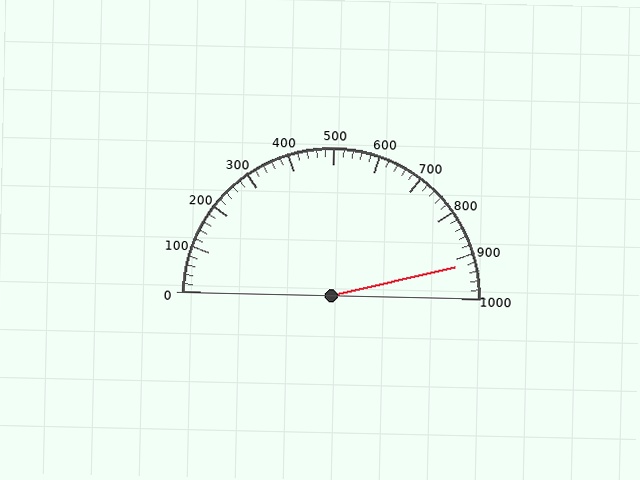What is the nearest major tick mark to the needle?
The nearest major tick mark is 900.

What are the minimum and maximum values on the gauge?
The gauge ranges from 0 to 1000.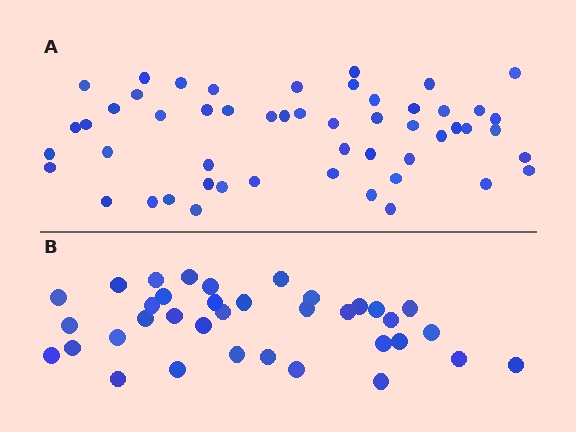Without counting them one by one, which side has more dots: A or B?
Region A (the top region) has more dots.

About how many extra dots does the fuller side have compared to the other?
Region A has approximately 15 more dots than region B.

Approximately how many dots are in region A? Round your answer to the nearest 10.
About 50 dots. (The exact count is 52, which rounds to 50.)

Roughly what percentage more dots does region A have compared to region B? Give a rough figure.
About 45% more.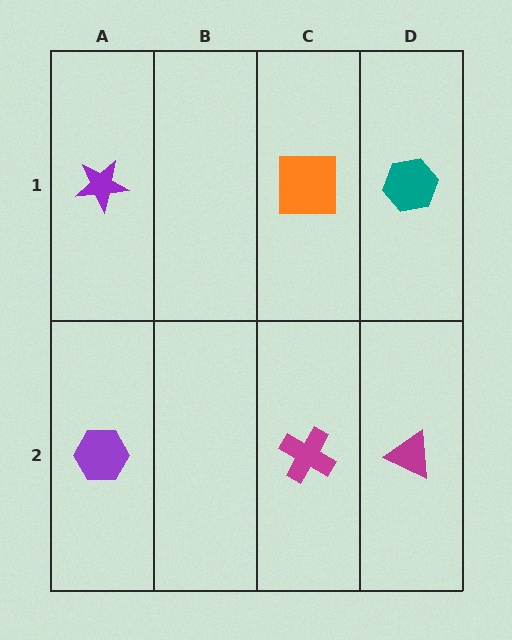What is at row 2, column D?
A magenta triangle.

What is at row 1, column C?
An orange square.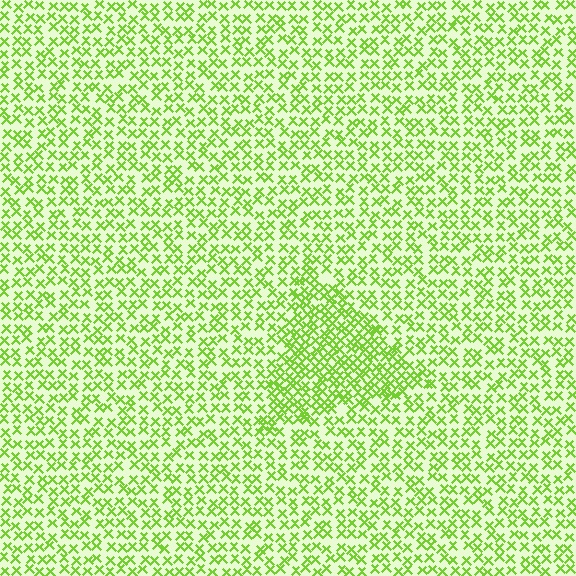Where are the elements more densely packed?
The elements are more densely packed inside the triangle boundary.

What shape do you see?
I see a triangle.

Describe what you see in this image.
The image contains small lime elements arranged at two different densities. A triangle-shaped region is visible where the elements are more densely packed than the surrounding area.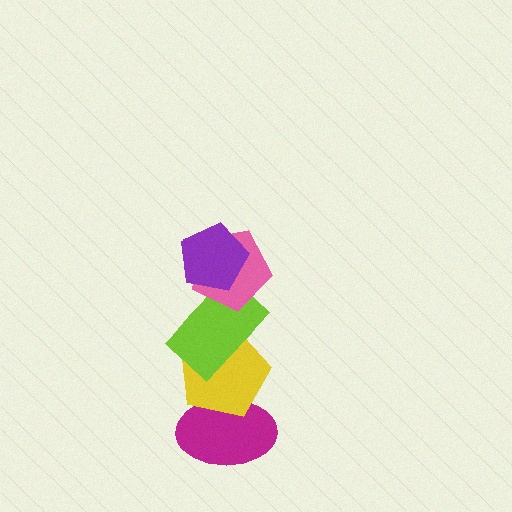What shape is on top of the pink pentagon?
The purple pentagon is on top of the pink pentagon.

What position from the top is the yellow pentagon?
The yellow pentagon is 4th from the top.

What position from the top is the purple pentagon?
The purple pentagon is 1st from the top.